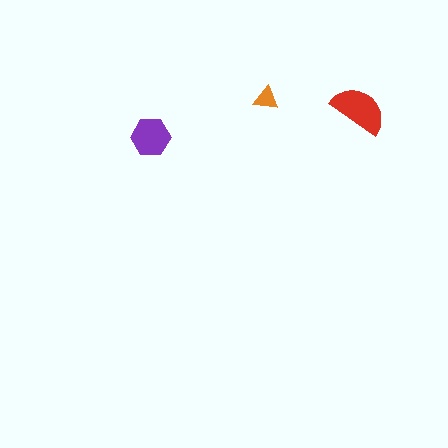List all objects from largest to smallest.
The red semicircle, the purple hexagon, the orange triangle.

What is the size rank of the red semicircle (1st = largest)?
1st.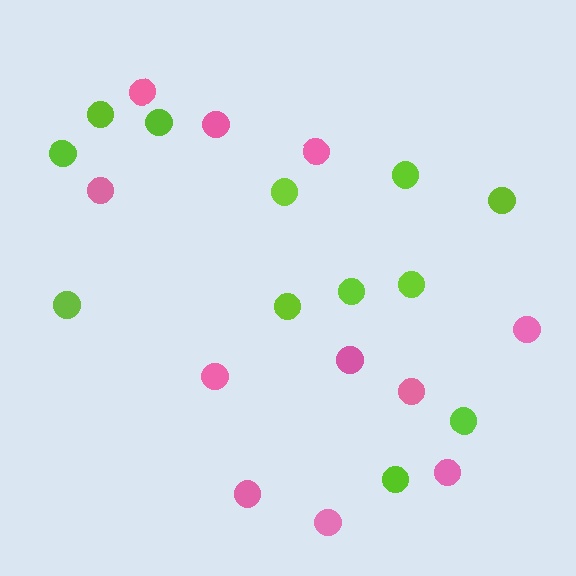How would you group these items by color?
There are 2 groups: one group of lime circles (12) and one group of pink circles (11).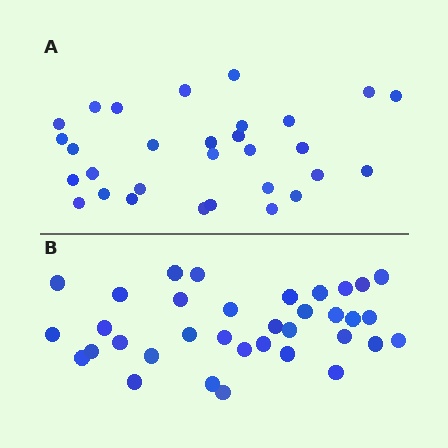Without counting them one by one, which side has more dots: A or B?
Region B (the bottom region) has more dots.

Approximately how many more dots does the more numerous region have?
Region B has about 5 more dots than region A.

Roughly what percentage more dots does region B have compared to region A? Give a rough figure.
About 15% more.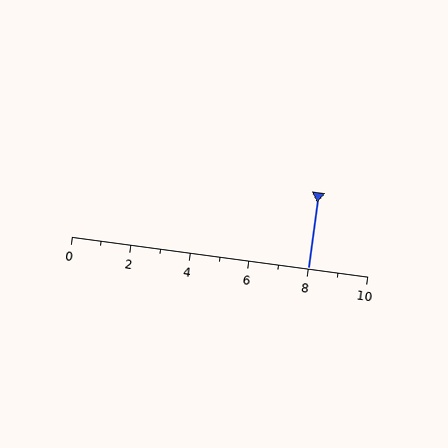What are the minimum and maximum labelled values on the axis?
The axis runs from 0 to 10.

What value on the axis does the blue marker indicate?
The marker indicates approximately 8.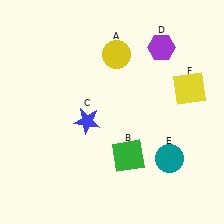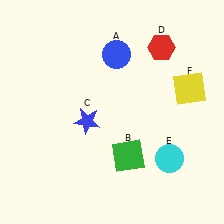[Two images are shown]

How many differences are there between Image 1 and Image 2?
There are 3 differences between the two images.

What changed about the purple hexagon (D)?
In Image 1, D is purple. In Image 2, it changed to red.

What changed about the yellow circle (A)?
In Image 1, A is yellow. In Image 2, it changed to blue.